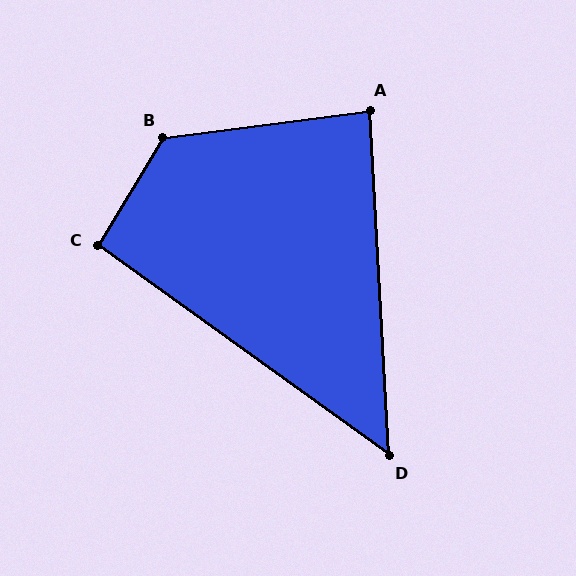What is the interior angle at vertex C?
Approximately 94 degrees (approximately right).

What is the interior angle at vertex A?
Approximately 86 degrees (approximately right).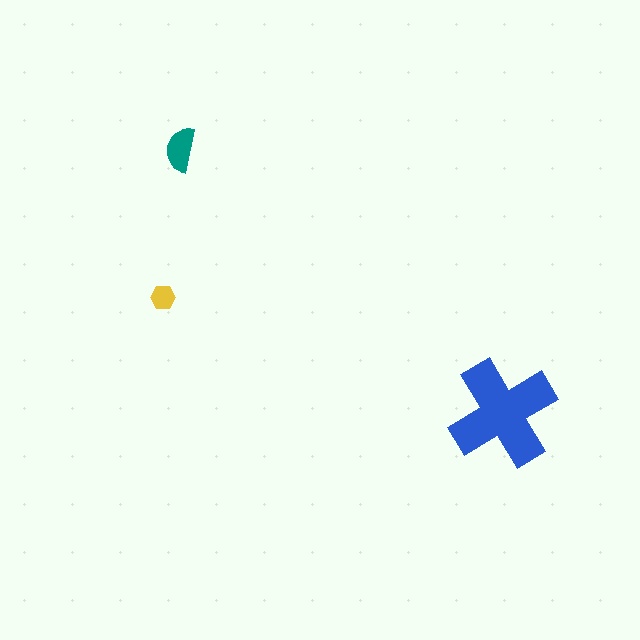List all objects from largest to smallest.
The blue cross, the teal semicircle, the yellow hexagon.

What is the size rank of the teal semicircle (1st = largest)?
2nd.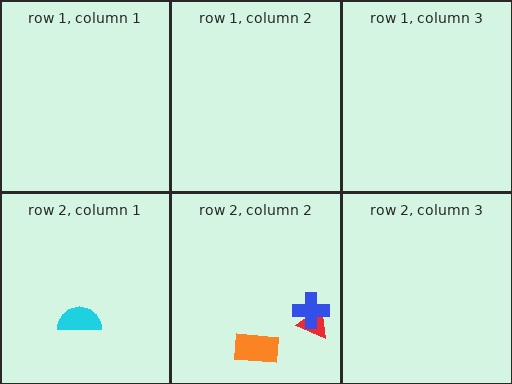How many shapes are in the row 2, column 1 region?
1.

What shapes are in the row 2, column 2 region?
The orange rectangle, the red triangle, the blue cross.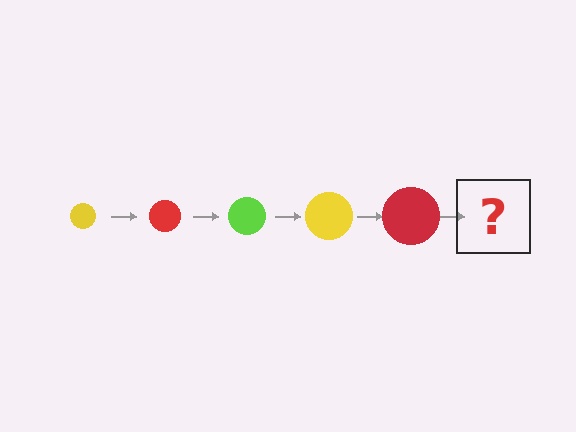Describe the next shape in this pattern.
It should be a lime circle, larger than the previous one.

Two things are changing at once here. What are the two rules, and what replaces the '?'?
The two rules are that the circle grows larger each step and the color cycles through yellow, red, and lime. The '?' should be a lime circle, larger than the previous one.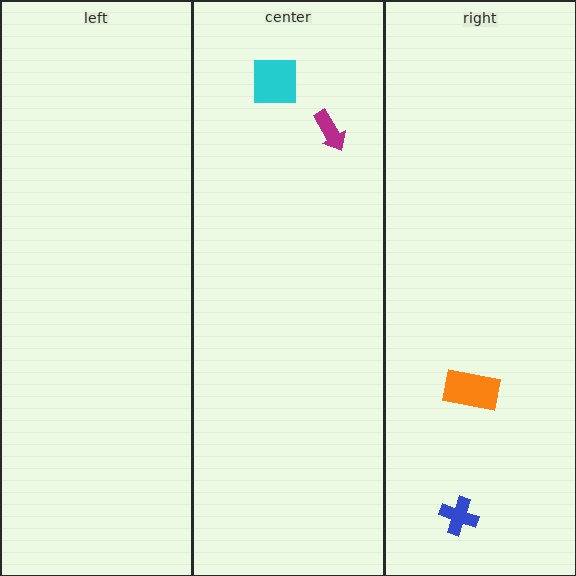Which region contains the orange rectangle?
The right region.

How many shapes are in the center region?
2.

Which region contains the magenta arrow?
The center region.